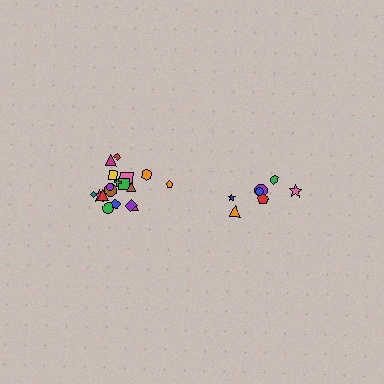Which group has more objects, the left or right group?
The left group.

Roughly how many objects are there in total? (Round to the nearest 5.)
Roughly 25 objects in total.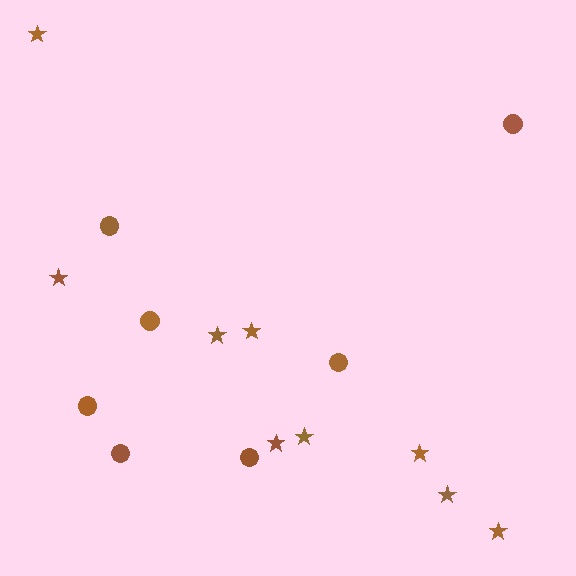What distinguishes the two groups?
There are 2 groups: one group of stars (9) and one group of circles (7).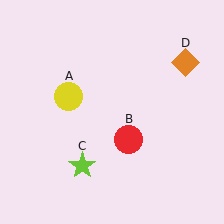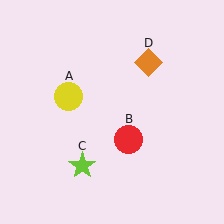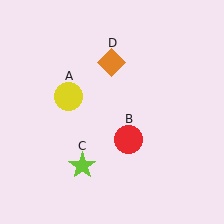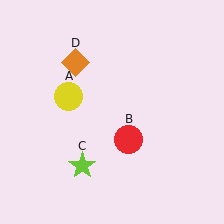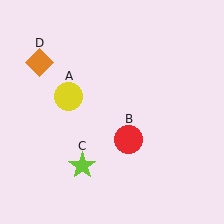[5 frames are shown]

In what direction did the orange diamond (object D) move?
The orange diamond (object D) moved left.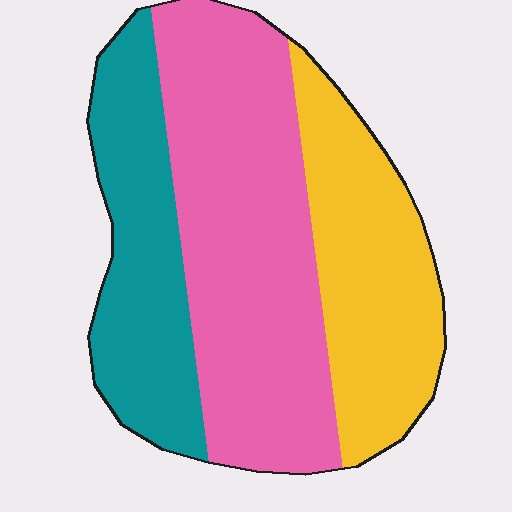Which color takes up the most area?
Pink, at roughly 45%.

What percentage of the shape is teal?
Teal covers 25% of the shape.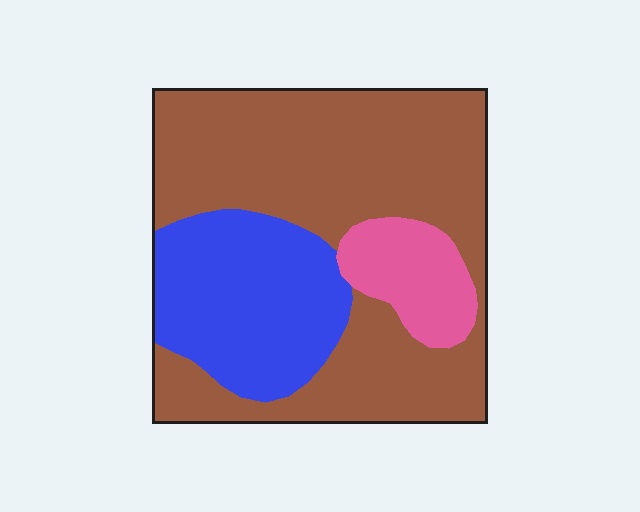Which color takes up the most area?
Brown, at roughly 65%.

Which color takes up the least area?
Pink, at roughly 10%.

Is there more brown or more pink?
Brown.